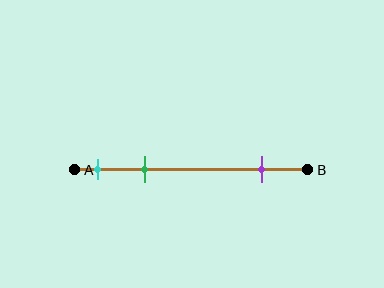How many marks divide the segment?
There are 3 marks dividing the segment.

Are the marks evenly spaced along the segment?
No, the marks are not evenly spaced.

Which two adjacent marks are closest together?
The cyan and green marks are the closest adjacent pair.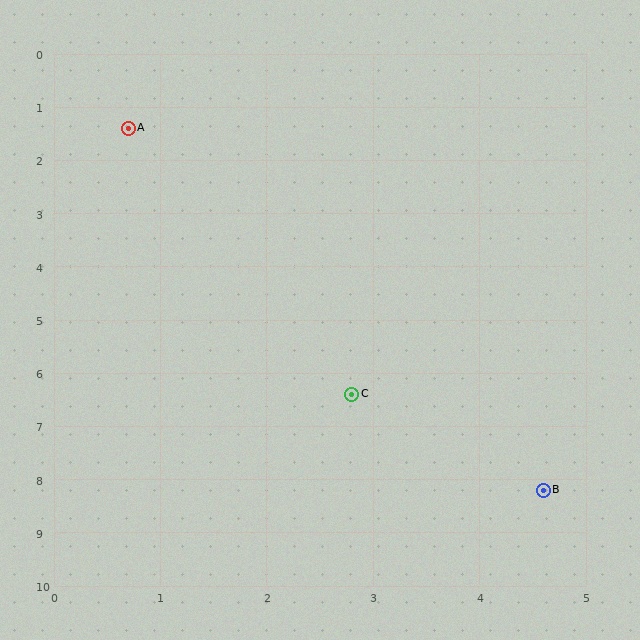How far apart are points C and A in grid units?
Points C and A are about 5.4 grid units apart.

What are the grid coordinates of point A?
Point A is at approximately (0.7, 1.4).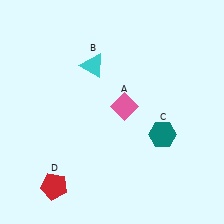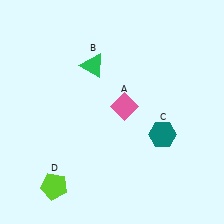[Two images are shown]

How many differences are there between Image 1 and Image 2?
There are 2 differences between the two images.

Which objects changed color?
B changed from cyan to green. D changed from red to lime.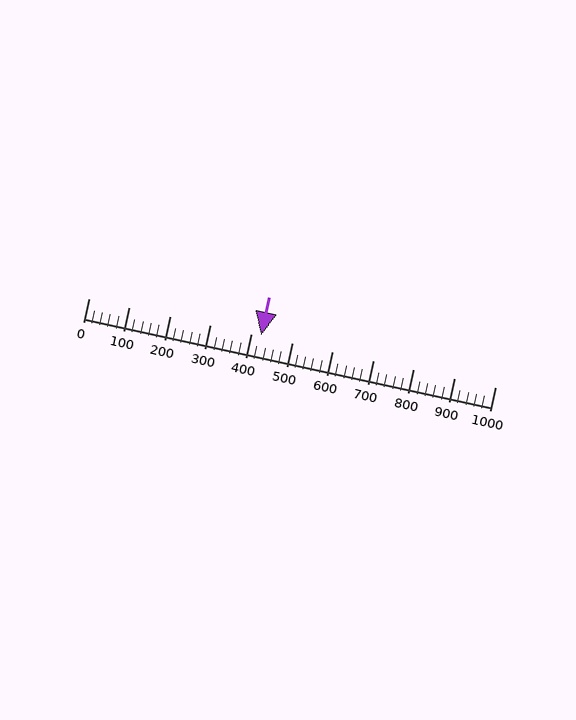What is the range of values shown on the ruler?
The ruler shows values from 0 to 1000.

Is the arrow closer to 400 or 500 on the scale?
The arrow is closer to 400.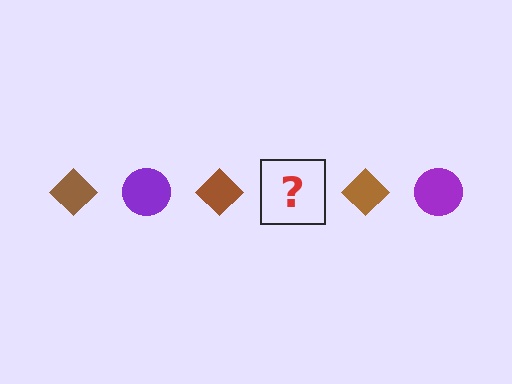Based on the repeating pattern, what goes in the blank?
The blank should be a purple circle.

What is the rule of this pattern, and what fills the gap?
The rule is that the pattern alternates between brown diamond and purple circle. The gap should be filled with a purple circle.